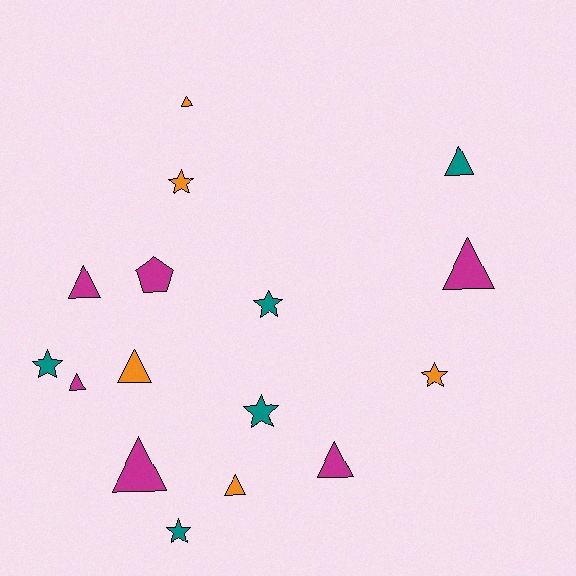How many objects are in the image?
There are 16 objects.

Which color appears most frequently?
Magenta, with 6 objects.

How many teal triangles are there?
There is 1 teal triangle.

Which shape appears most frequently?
Triangle, with 9 objects.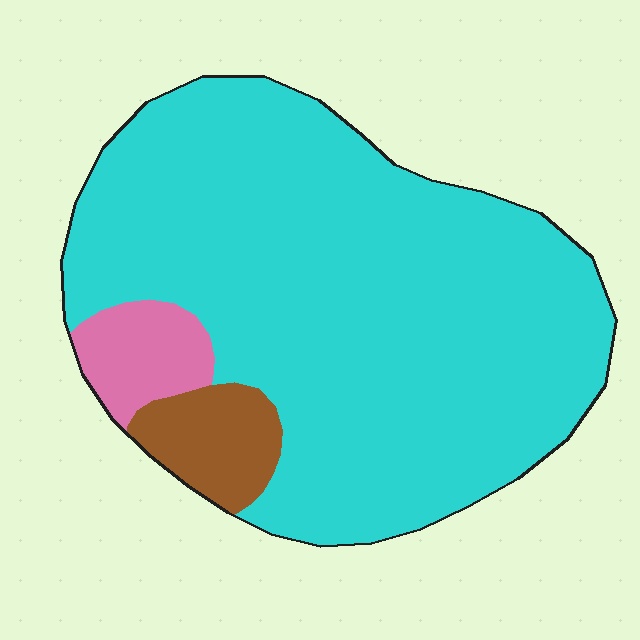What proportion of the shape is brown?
Brown covers roughly 5% of the shape.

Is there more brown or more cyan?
Cyan.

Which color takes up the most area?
Cyan, at roughly 85%.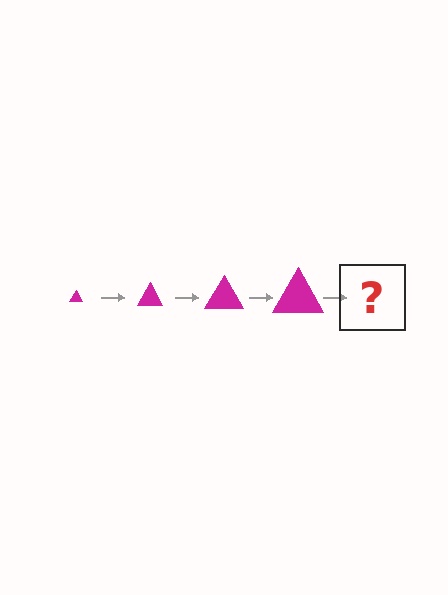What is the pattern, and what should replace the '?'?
The pattern is that the triangle gets progressively larger each step. The '?' should be a magenta triangle, larger than the previous one.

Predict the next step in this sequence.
The next step is a magenta triangle, larger than the previous one.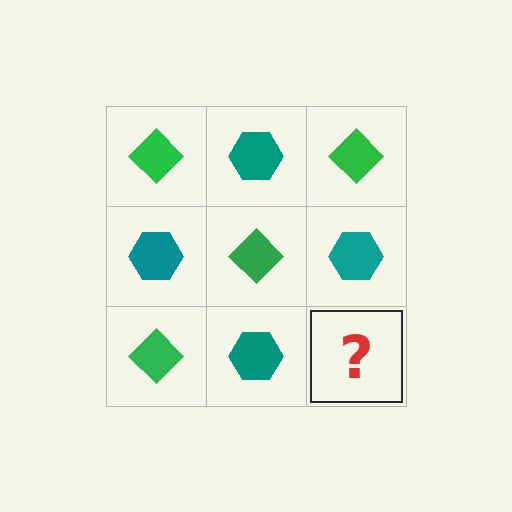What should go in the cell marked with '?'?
The missing cell should contain a green diamond.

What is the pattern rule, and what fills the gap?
The rule is that it alternates green diamond and teal hexagon in a checkerboard pattern. The gap should be filled with a green diamond.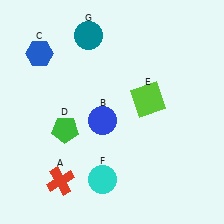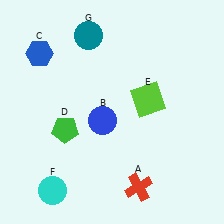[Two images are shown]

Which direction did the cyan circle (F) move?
The cyan circle (F) moved left.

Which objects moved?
The objects that moved are: the red cross (A), the cyan circle (F).